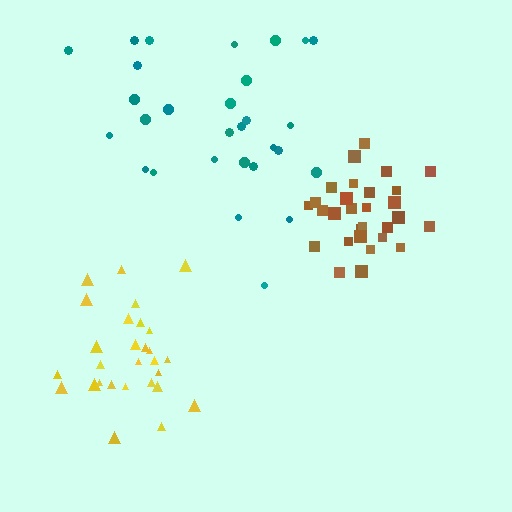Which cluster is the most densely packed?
Brown.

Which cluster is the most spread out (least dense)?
Teal.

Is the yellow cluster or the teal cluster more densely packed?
Yellow.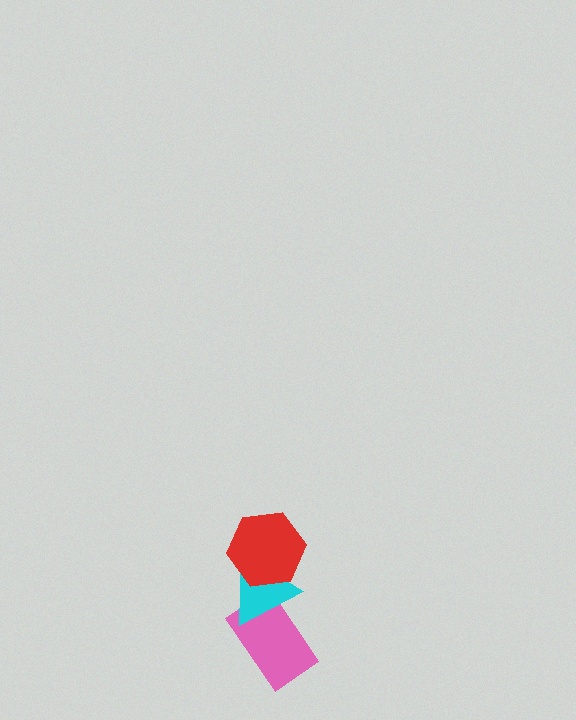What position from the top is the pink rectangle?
The pink rectangle is 3rd from the top.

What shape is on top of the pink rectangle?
The cyan triangle is on top of the pink rectangle.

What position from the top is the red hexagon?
The red hexagon is 1st from the top.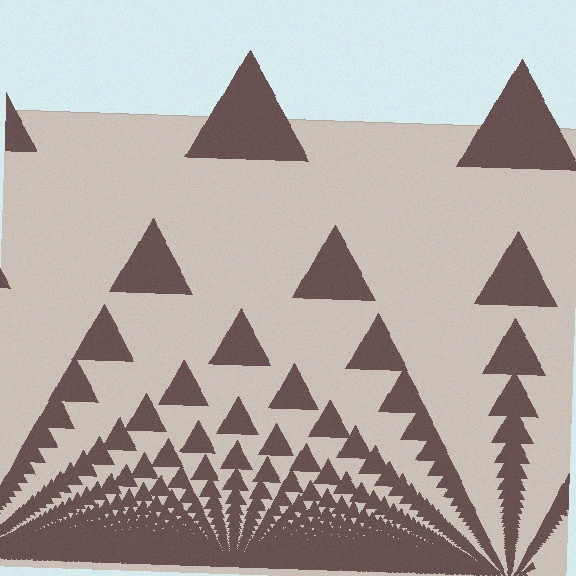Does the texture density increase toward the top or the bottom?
Density increases toward the bottom.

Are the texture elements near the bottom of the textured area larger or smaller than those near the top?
Smaller. The gradient is inverted — elements near the bottom are smaller and denser.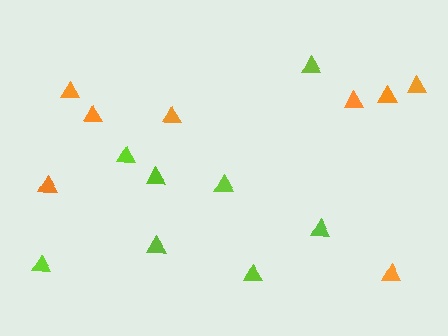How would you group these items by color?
There are 2 groups: one group of lime triangles (8) and one group of orange triangles (8).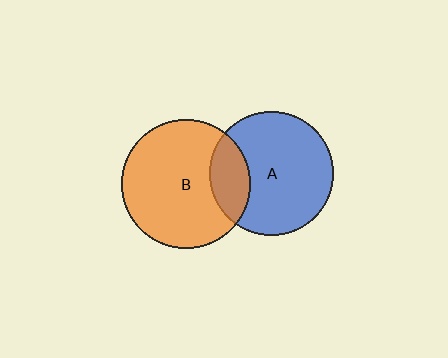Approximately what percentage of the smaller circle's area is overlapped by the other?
Approximately 20%.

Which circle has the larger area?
Circle B (orange).